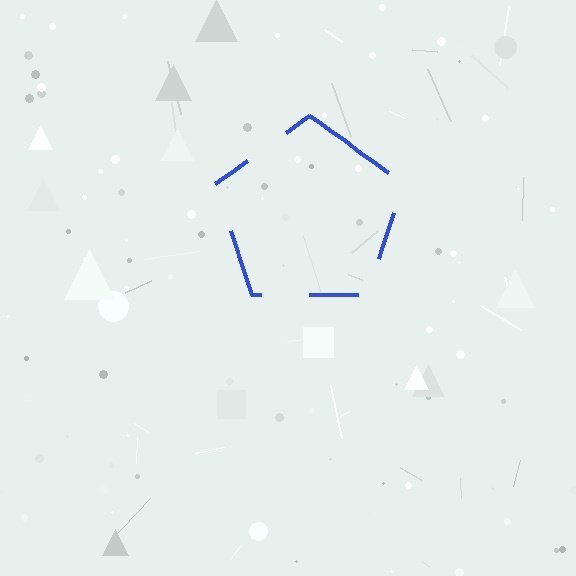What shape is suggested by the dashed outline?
The dashed outline suggests a pentagon.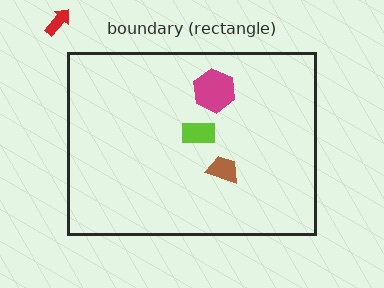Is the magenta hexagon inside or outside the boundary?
Inside.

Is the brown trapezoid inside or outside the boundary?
Inside.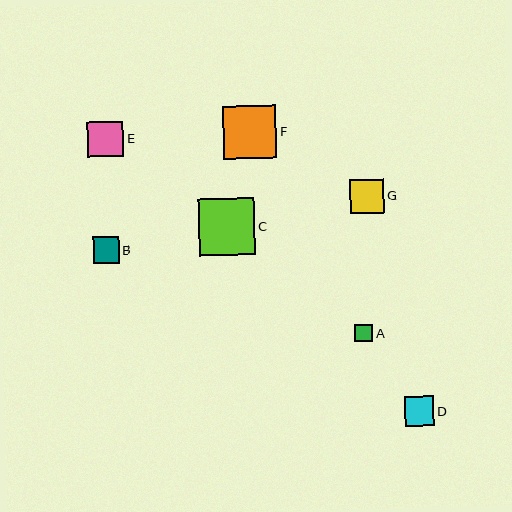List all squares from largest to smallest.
From largest to smallest: C, F, E, G, D, B, A.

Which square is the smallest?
Square A is the smallest with a size of approximately 18 pixels.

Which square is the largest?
Square C is the largest with a size of approximately 56 pixels.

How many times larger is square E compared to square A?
Square E is approximately 2.0 times the size of square A.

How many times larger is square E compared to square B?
Square E is approximately 1.4 times the size of square B.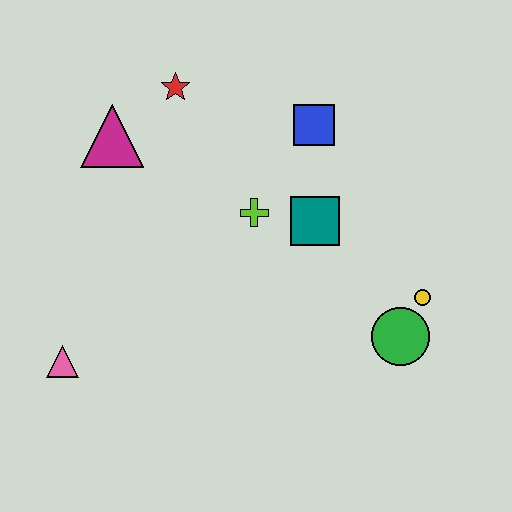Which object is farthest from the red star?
The green circle is farthest from the red star.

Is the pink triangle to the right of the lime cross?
No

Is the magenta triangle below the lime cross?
No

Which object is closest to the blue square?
The teal square is closest to the blue square.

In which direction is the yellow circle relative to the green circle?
The yellow circle is above the green circle.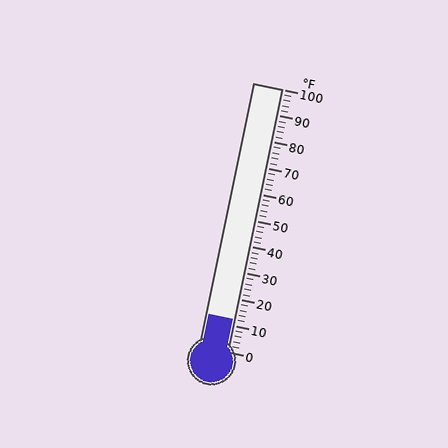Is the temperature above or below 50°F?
The temperature is below 50°F.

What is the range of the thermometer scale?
The thermometer scale ranges from 0°F to 100°F.